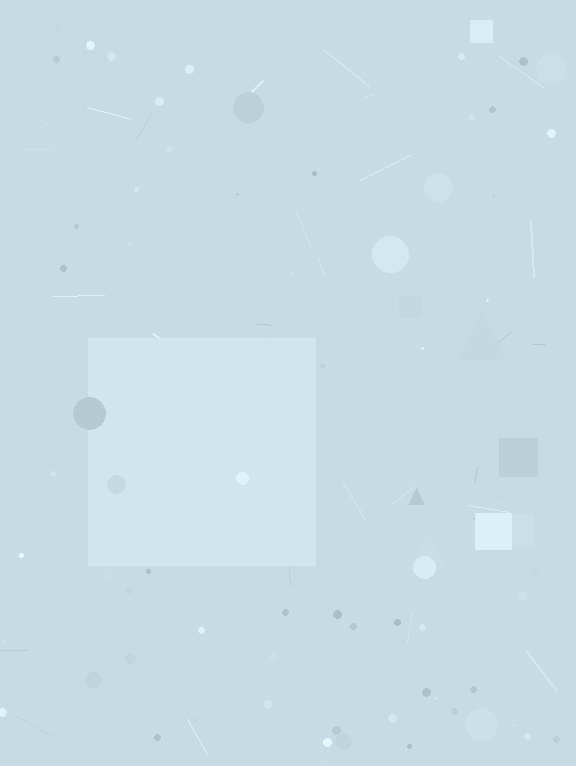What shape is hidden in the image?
A square is hidden in the image.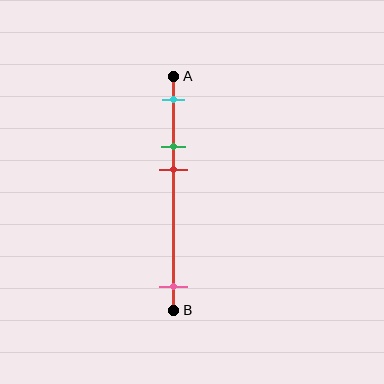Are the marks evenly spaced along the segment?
No, the marks are not evenly spaced.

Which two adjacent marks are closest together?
The green and red marks are the closest adjacent pair.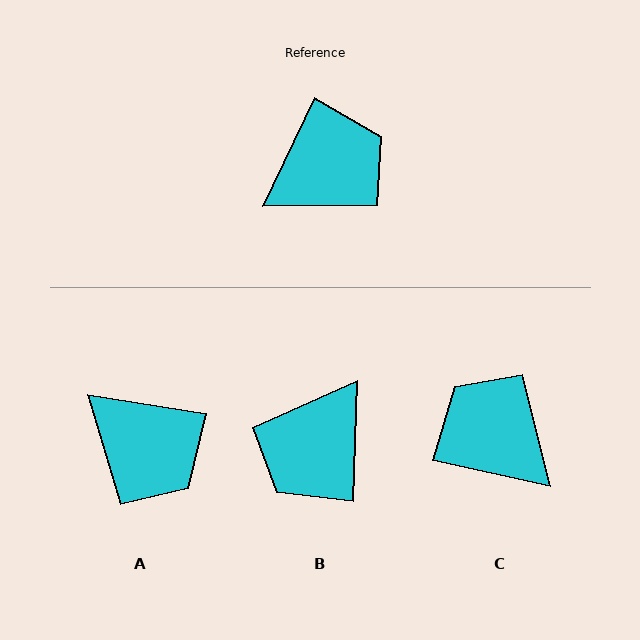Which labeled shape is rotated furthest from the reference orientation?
B, about 156 degrees away.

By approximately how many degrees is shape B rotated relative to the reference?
Approximately 156 degrees clockwise.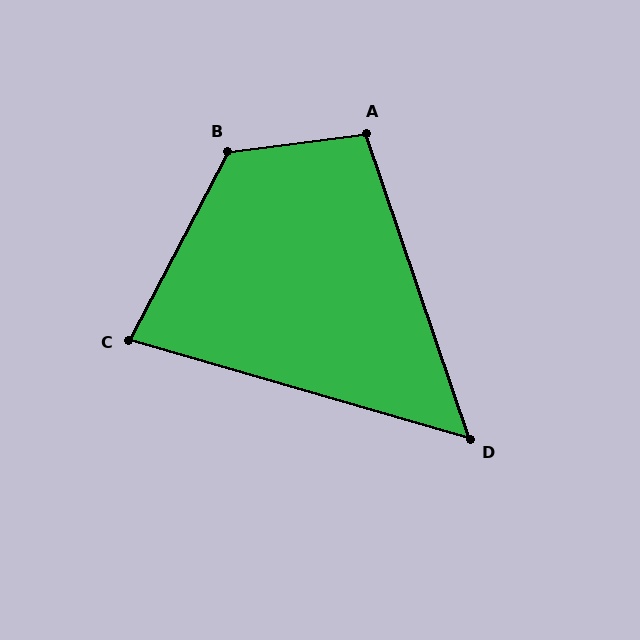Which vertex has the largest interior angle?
B, at approximately 125 degrees.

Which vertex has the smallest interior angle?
D, at approximately 55 degrees.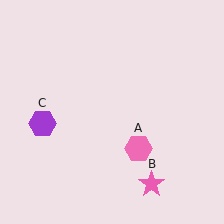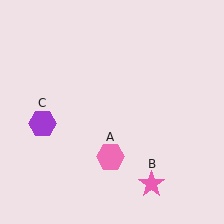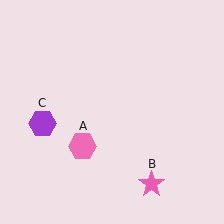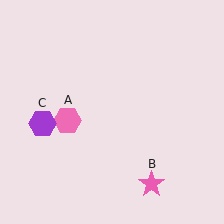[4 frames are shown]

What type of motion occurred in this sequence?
The pink hexagon (object A) rotated clockwise around the center of the scene.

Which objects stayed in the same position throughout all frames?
Pink star (object B) and purple hexagon (object C) remained stationary.